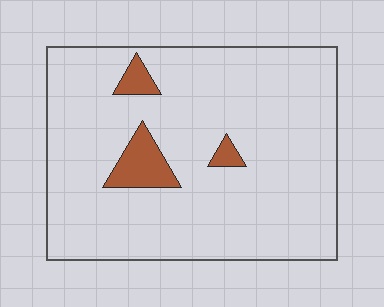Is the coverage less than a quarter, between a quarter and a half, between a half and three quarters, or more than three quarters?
Less than a quarter.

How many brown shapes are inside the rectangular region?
3.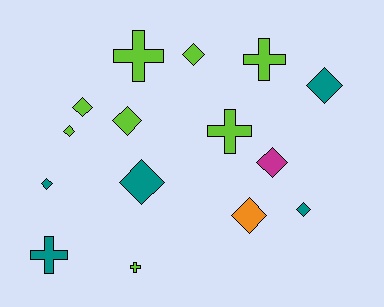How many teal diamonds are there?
There are 4 teal diamonds.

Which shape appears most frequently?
Diamond, with 10 objects.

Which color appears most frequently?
Lime, with 8 objects.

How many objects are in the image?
There are 15 objects.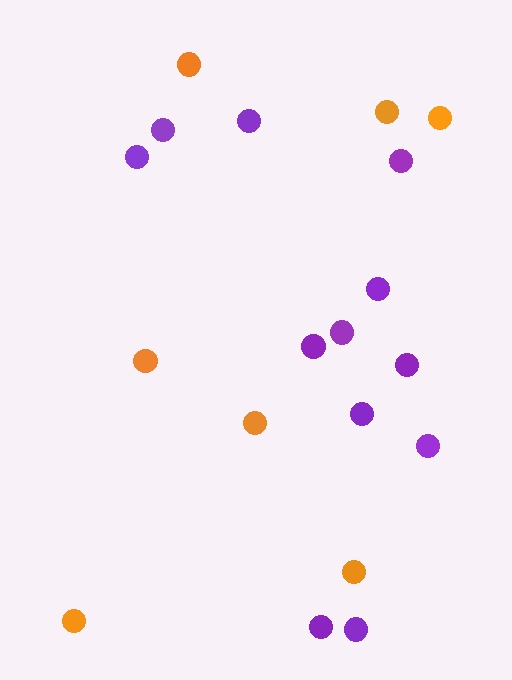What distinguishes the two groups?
There are 2 groups: one group of orange circles (7) and one group of purple circles (12).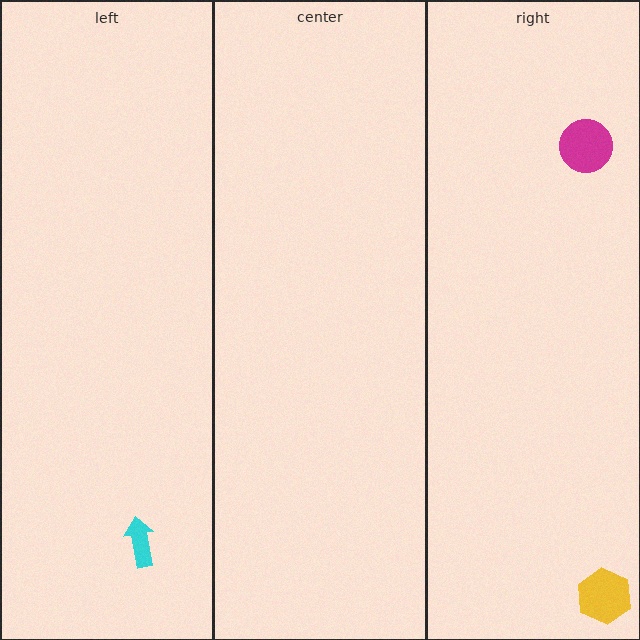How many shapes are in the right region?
2.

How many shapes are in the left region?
1.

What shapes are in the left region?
The cyan arrow.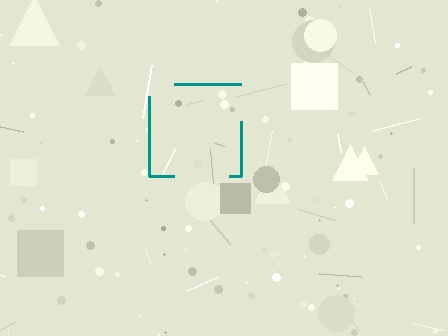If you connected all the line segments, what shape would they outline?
They would outline a square.